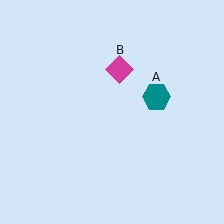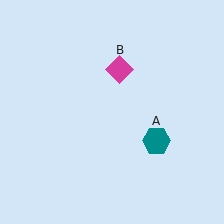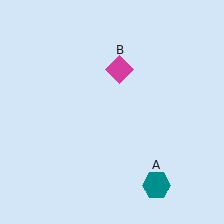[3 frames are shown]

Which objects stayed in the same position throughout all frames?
Magenta diamond (object B) remained stationary.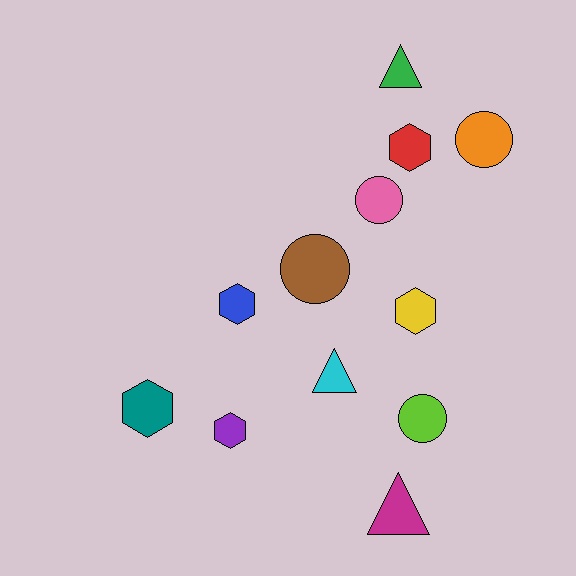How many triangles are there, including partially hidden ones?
There are 3 triangles.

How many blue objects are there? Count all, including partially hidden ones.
There is 1 blue object.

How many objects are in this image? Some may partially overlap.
There are 12 objects.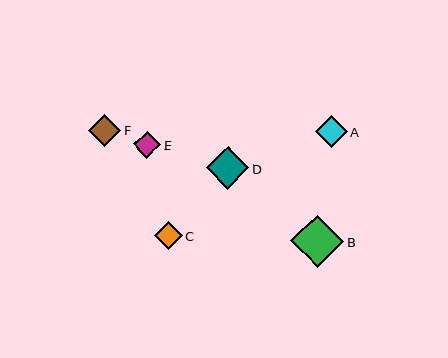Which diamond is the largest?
Diamond B is the largest with a size of approximately 53 pixels.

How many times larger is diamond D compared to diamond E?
Diamond D is approximately 1.6 times the size of diamond E.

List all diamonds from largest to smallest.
From largest to smallest: B, D, F, A, C, E.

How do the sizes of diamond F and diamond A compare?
Diamond F and diamond A are approximately the same size.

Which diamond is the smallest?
Diamond E is the smallest with a size of approximately 27 pixels.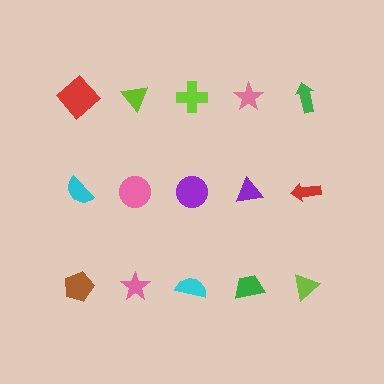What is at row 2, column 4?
A purple triangle.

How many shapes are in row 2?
5 shapes.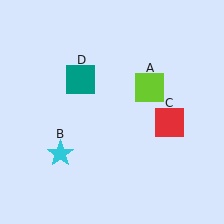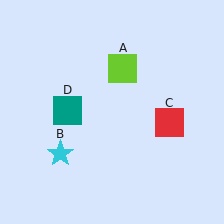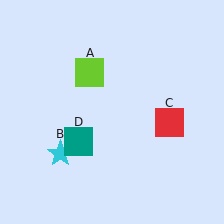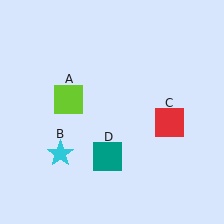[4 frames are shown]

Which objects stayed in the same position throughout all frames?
Cyan star (object B) and red square (object C) remained stationary.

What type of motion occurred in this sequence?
The lime square (object A), teal square (object D) rotated counterclockwise around the center of the scene.